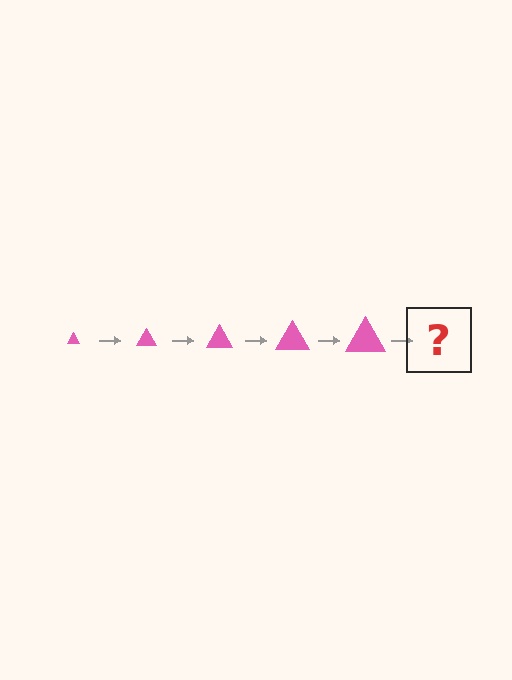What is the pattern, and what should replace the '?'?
The pattern is that the triangle gets progressively larger each step. The '?' should be a pink triangle, larger than the previous one.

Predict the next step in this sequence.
The next step is a pink triangle, larger than the previous one.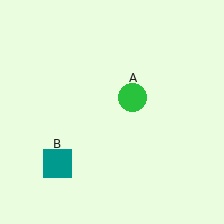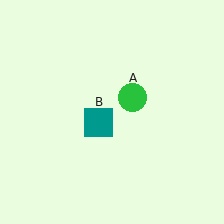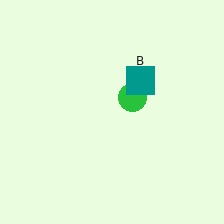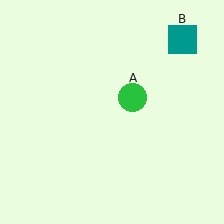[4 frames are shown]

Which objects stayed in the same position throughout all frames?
Green circle (object A) remained stationary.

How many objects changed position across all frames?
1 object changed position: teal square (object B).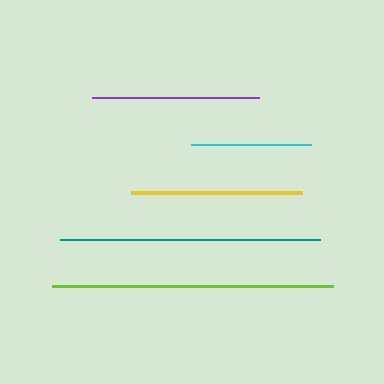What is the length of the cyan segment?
The cyan segment is approximately 121 pixels long.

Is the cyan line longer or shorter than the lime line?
The lime line is longer than the cyan line.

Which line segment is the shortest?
The cyan line is the shortest at approximately 121 pixels.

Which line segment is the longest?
The lime line is the longest at approximately 281 pixels.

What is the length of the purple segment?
The purple segment is approximately 167 pixels long.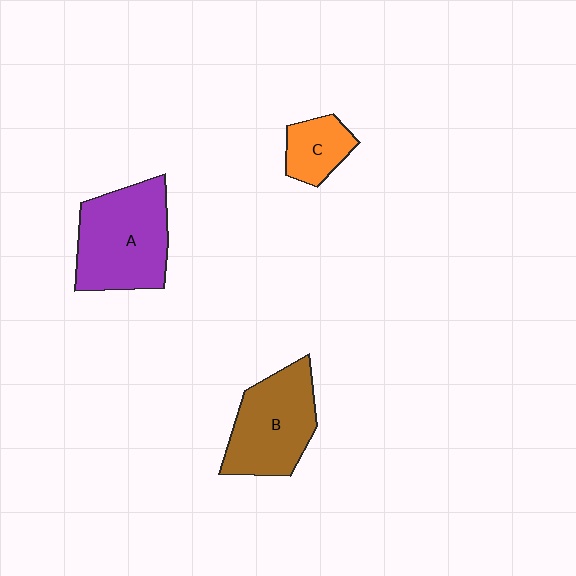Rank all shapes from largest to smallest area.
From largest to smallest: A (purple), B (brown), C (orange).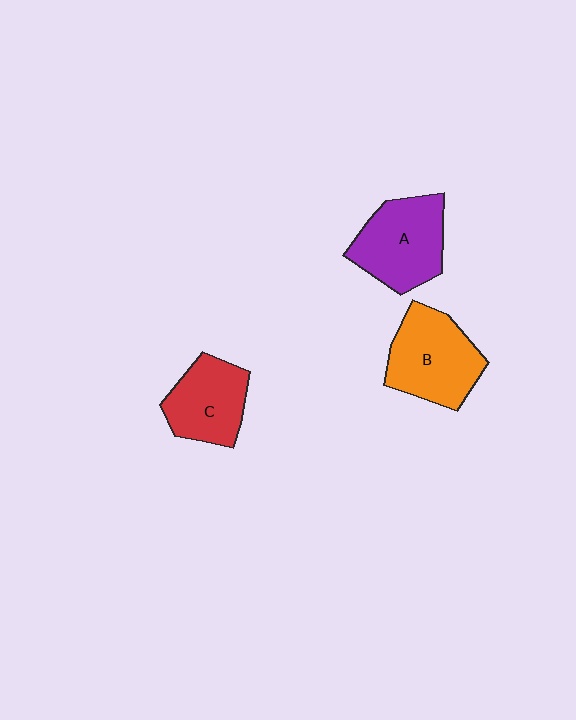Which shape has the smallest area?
Shape C (red).